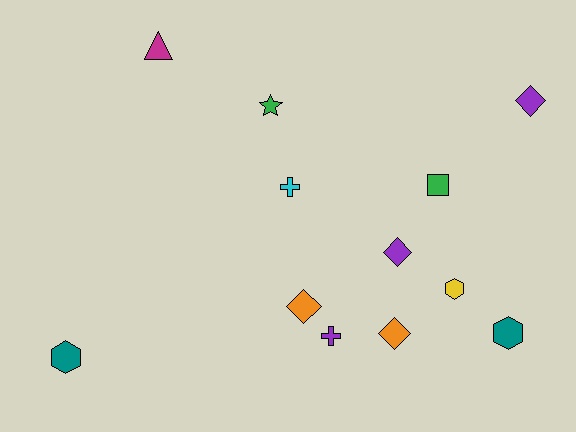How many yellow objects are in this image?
There is 1 yellow object.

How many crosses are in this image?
There are 2 crosses.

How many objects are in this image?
There are 12 objects.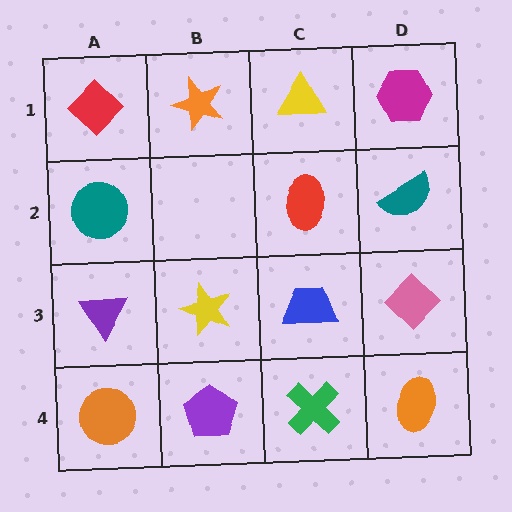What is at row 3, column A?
A purple triangle.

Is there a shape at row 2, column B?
No, that cell is empty.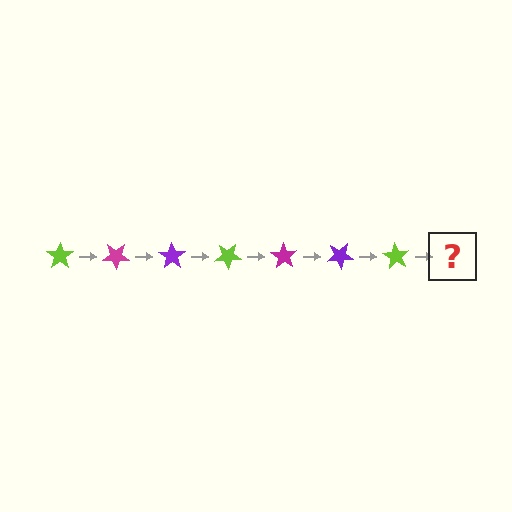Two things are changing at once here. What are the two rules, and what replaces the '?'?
The two rules are that it rotates 35 degrees each step and the color cycles through lime, magenta, and purple. The '?' should be a magenta star, rotated 245 degrees from the start.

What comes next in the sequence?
The next element should be a magenta star, rotated 245 degrees from the start.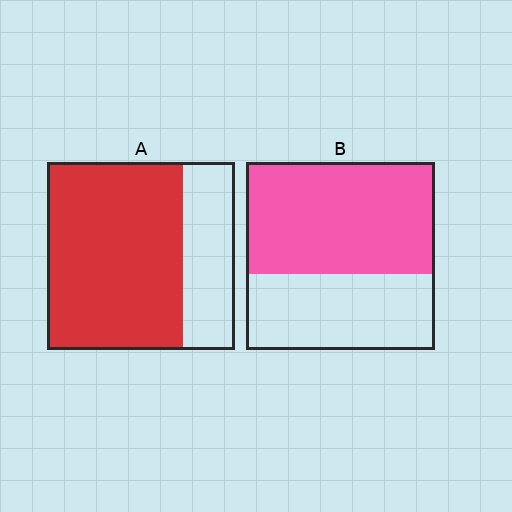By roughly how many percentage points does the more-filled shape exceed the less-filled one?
By roughly 15 percentage points (A over B).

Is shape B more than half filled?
Yes.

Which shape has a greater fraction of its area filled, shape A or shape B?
Shape A.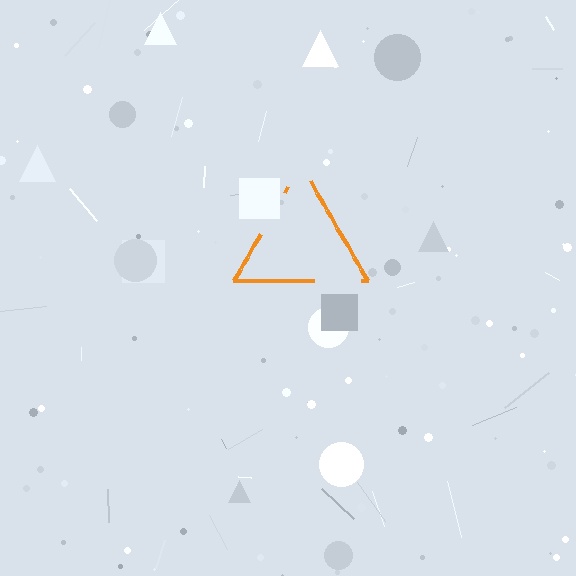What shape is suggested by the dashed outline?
The dashed outline suggests a triangle.